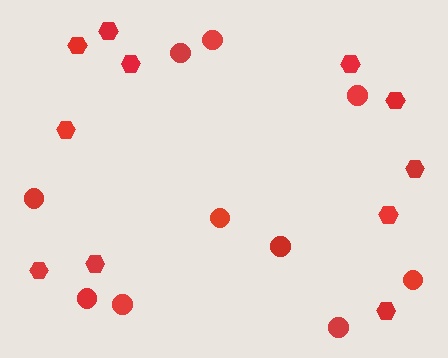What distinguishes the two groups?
There are 2 groups: one group of circles (10) and one group of hexagons (11).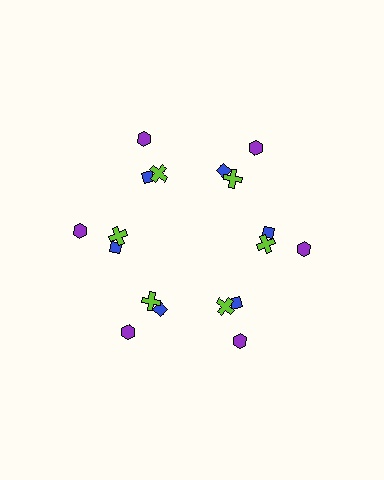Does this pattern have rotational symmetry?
Yes, this pattern has 6-fold rotational symmetry. It looks the same after rotating 60 degrees around the center.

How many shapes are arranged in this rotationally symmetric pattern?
There are 18 shapes, arranged in 6 groups of 3.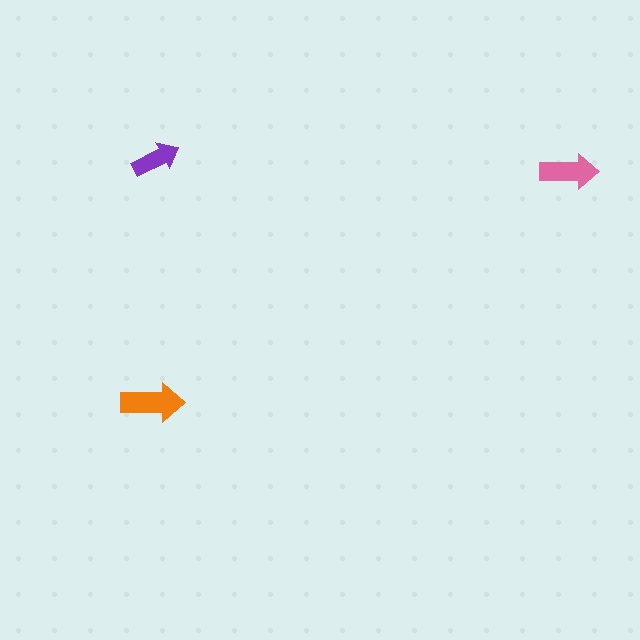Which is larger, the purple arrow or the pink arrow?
The pink one.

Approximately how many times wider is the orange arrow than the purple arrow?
About 1.5 times wider.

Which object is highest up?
The purple arrow is topmost.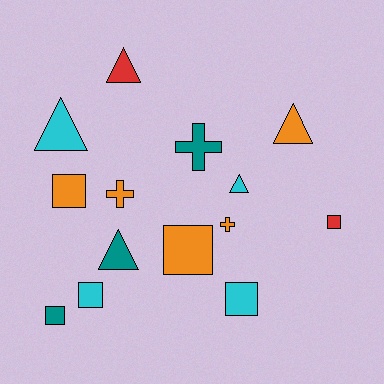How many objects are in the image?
There are 14 objects.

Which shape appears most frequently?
Square, with 6 objects.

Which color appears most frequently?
Orange, with 5 objects.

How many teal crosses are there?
There is 1 teal cross.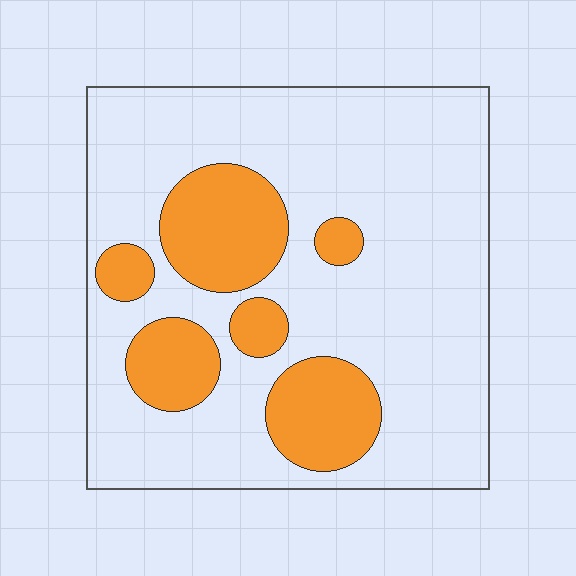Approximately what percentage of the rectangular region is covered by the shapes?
Approximately 25%.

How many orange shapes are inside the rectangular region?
6.